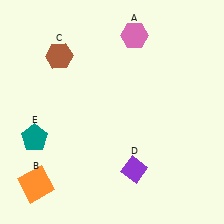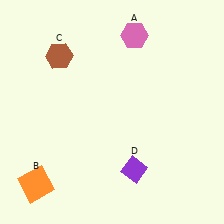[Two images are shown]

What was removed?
The teal pentagon (E) was removed in Image 2.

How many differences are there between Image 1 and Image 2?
There is 1 difference between the two images.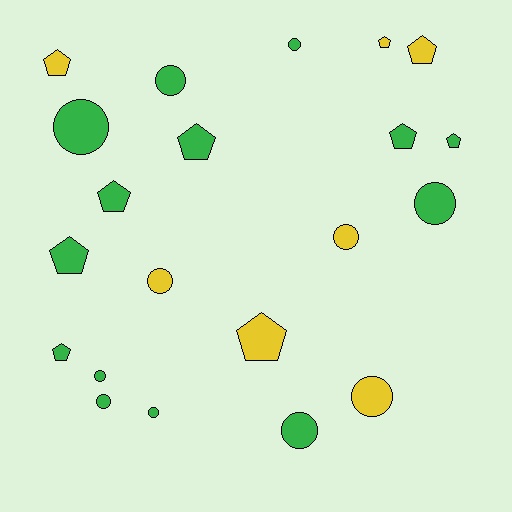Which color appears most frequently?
Green, with 14 objects.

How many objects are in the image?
There are 21 objects.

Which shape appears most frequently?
Circle, with 11 objects.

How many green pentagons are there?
There are 6 green pentagons.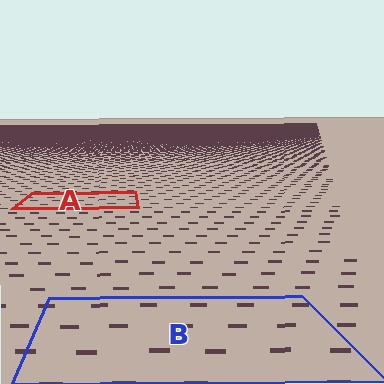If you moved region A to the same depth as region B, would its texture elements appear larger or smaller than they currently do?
They would appear larger. At a closer depth, the same texture elements are projected at a bigger on-screen size.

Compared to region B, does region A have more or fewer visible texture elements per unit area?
Region A has more texture elements per unit area — they are packed more densely because it is farther away.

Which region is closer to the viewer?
Region B is closer. The texture elements there are larger and more spread out.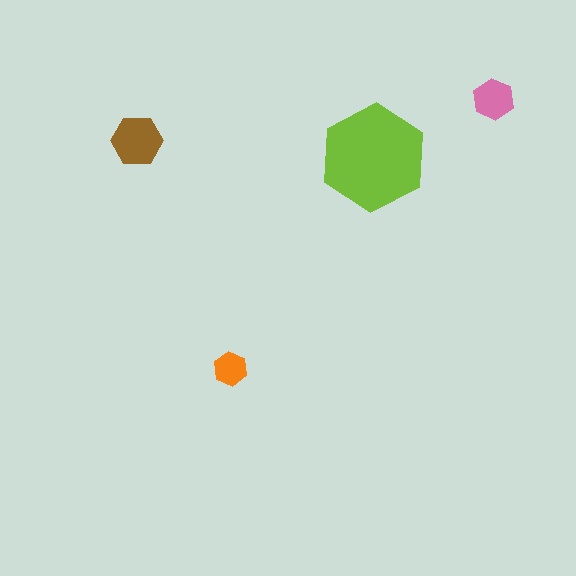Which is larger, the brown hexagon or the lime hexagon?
The lime one.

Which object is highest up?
The pink hexagon is topmost.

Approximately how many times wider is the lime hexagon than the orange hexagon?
About 3 times wider.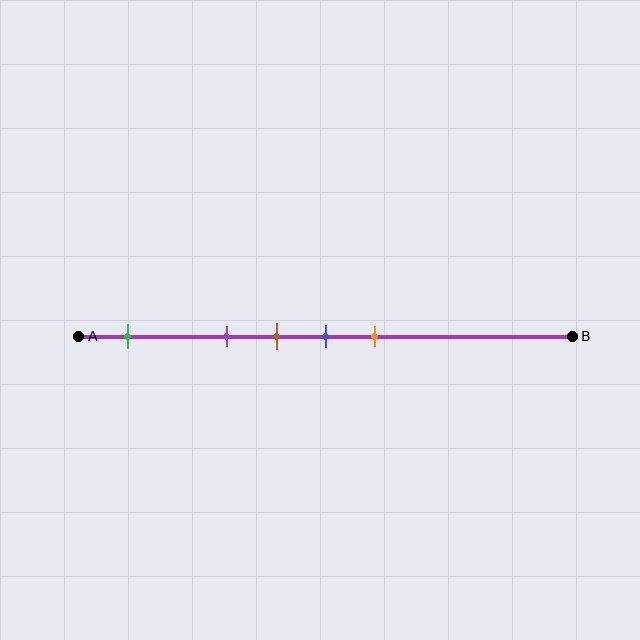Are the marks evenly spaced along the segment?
No, the marks are not evenly spaced.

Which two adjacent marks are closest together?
The brown and blue marks are the closest adjacent pair.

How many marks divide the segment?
There are 5 marks dividing the segment.